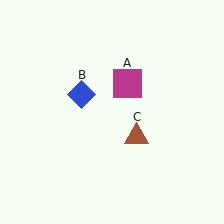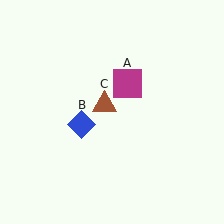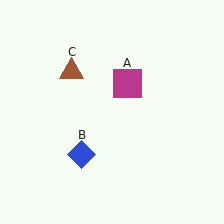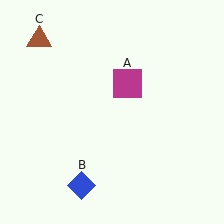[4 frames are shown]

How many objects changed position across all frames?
2 objects changed position: blue diamond (object B), brown triangle (object C).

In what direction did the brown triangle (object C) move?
The brown triangle (object C) moved up and to the left.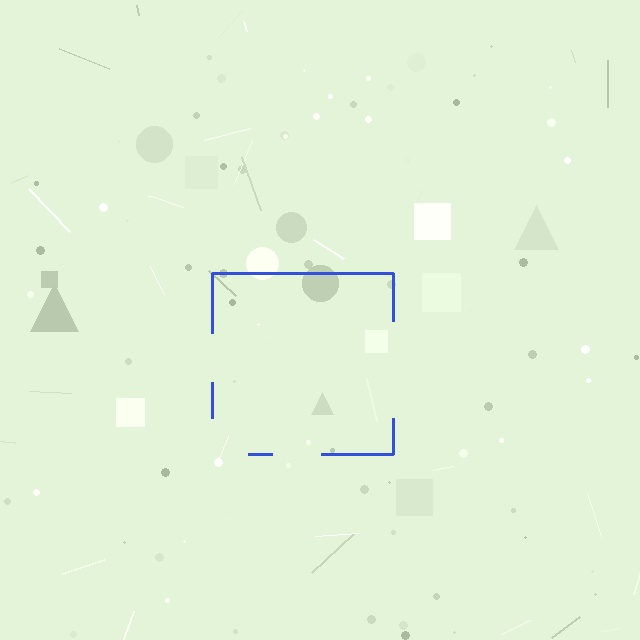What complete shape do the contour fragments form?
The contour fragments form a square.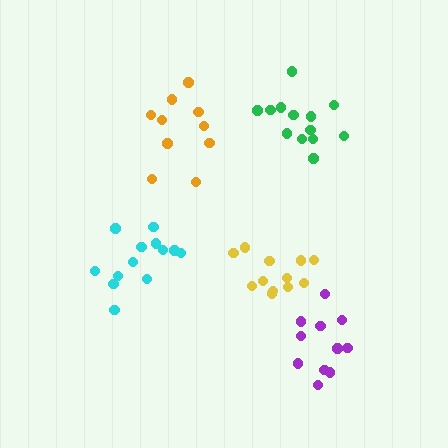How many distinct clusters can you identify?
There are 5 distinct clusters.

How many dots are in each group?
Group 1: 13 dots, Group 2: 12 dots, Group 3: 13 dots, Group 4: 10 dots, Group 5: 11 dots (59 total).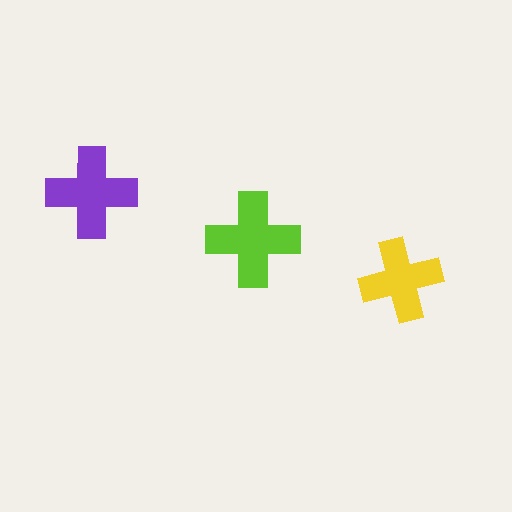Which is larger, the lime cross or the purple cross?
The lime one.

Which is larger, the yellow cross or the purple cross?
The purple one.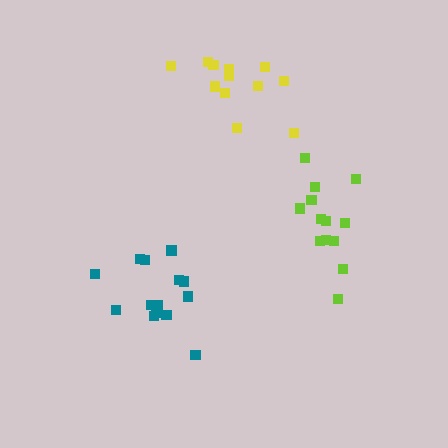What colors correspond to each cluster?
The clusters are colored: yellow, lime, teal.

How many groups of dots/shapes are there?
There are 3 groups.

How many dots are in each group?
Group 1: 12 dots, Group 2: 13 dots, Group 3: 14 dots (39 total).